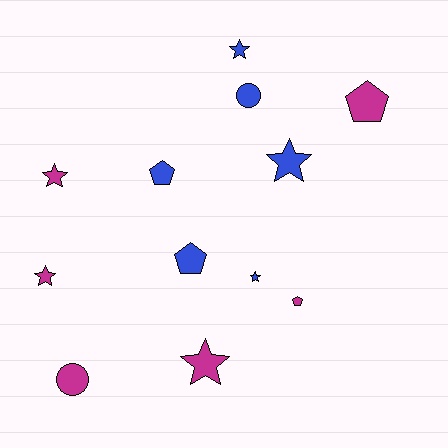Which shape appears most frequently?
Star, with 6 objects.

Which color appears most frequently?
Blue, with 6 objects.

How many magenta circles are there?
There is 1 magenta circle.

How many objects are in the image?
There are 12 objects.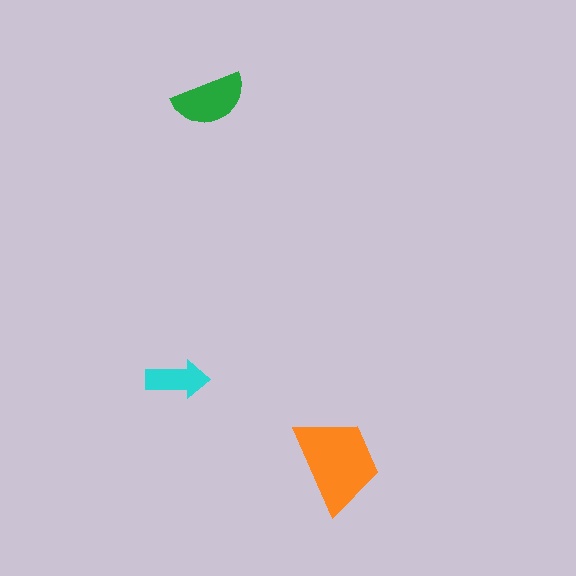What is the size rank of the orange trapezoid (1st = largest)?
1st.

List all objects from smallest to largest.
The cyan arrow, the green semicircle, the orange trapezoid.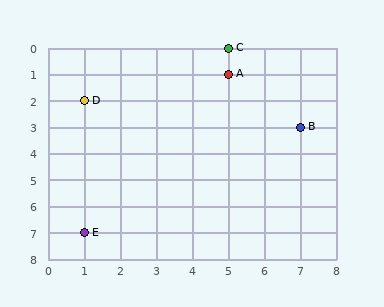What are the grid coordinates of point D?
Point D is at grid coordinates (1, 2).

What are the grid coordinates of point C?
Point C is at grid coordinates (5, 0).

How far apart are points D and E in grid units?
Points D and E are 5 rows apart.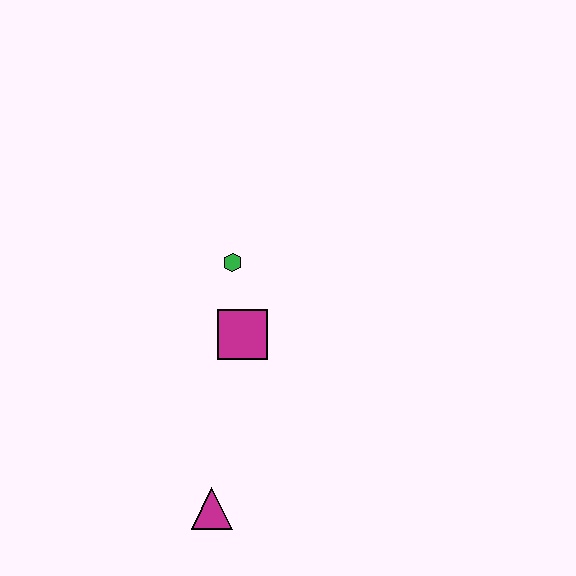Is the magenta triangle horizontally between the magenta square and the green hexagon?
No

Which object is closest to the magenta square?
The green hexagon is closest to the magenta square.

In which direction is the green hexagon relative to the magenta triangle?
The green hexagon is above the magenta triangle.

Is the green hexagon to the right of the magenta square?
No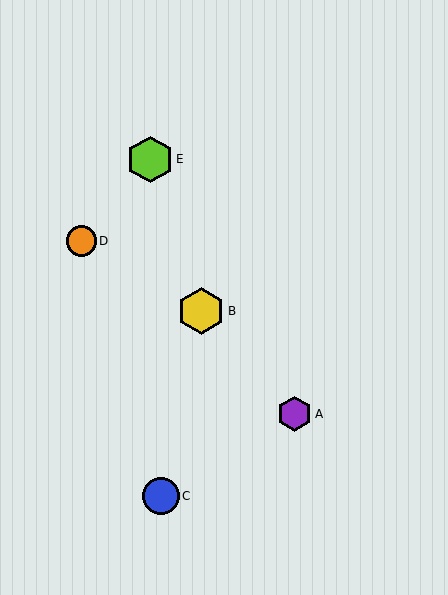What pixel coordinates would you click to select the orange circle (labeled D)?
Click at (81, 241) to select the orange circle D.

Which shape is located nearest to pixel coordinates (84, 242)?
The orange circle (labeled D) at (81, 241) is nearest to that location.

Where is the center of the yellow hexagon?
The center of the yellow hexagon is at (201, 311).